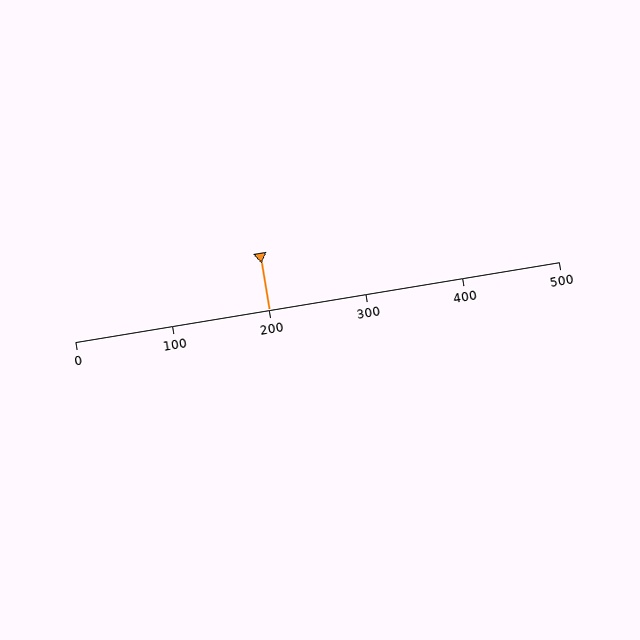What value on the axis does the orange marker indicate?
The marker indicates approximately 200.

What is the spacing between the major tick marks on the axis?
The major ticks are spaced 100 apart.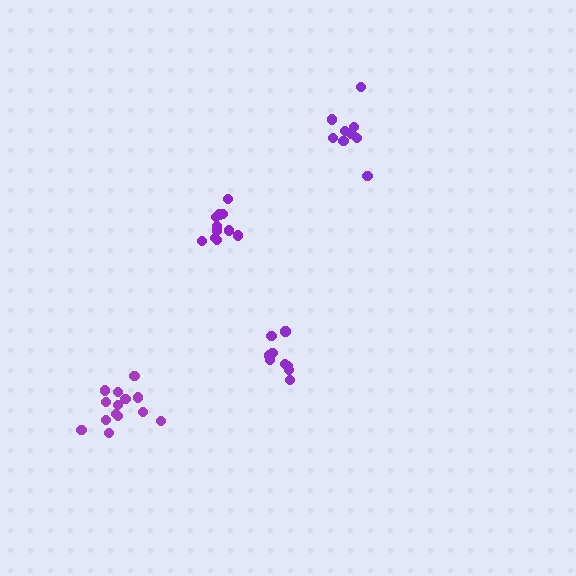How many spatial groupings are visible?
There are 4 spatial groupings.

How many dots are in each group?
Group 1: 11 dots, Group 2: 9 dots, Group 3: 14 dots, Group 4: 9 dots (43 total).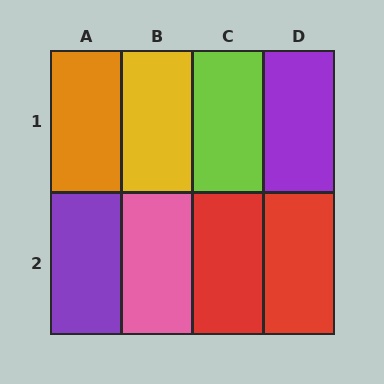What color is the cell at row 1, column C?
Lime.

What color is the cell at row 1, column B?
Yellow.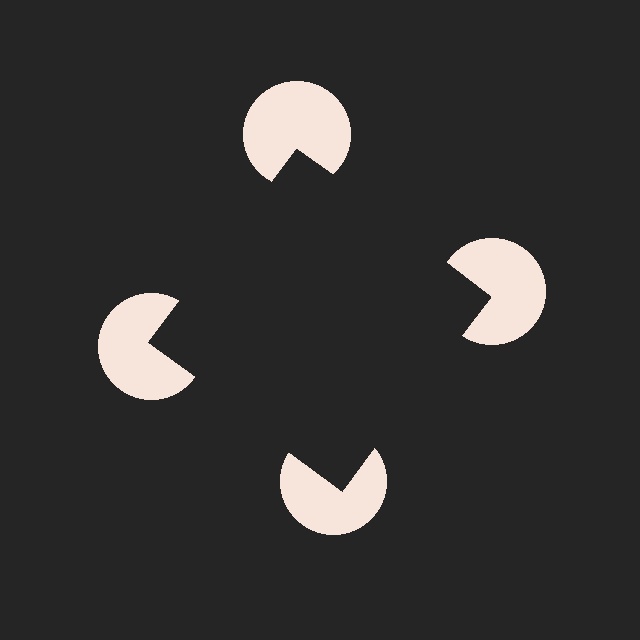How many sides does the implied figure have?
4 sides.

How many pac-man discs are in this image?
There are 4 — one at each vertex of the illusory square.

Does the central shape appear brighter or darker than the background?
It typically appears slightly darker than the background, even though no actual brightness change is drawn.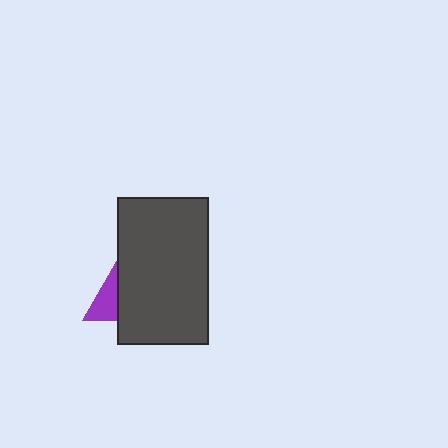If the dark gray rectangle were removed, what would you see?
You would see the complete purple triangle.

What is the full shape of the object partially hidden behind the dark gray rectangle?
The partially hidden object is a purple triangle.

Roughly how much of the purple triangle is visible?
A small part of it is visible (roughly 30%).